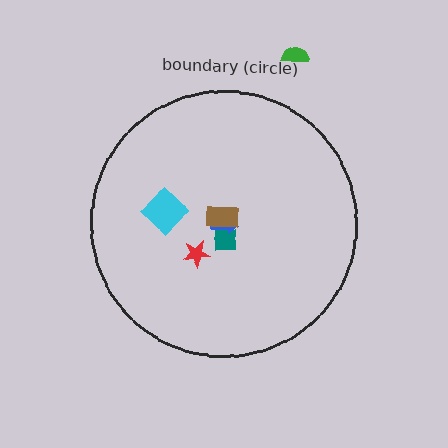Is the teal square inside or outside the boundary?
Inside.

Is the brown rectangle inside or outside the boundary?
Inside.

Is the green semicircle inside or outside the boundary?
Outside.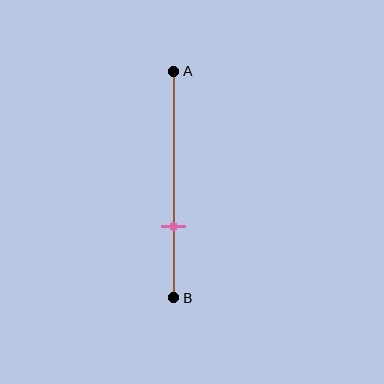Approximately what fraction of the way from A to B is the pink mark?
The pink mark is approximately 70% of the way from A to B.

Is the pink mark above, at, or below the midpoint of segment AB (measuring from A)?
The pink mark is below the midpoint of segment AB.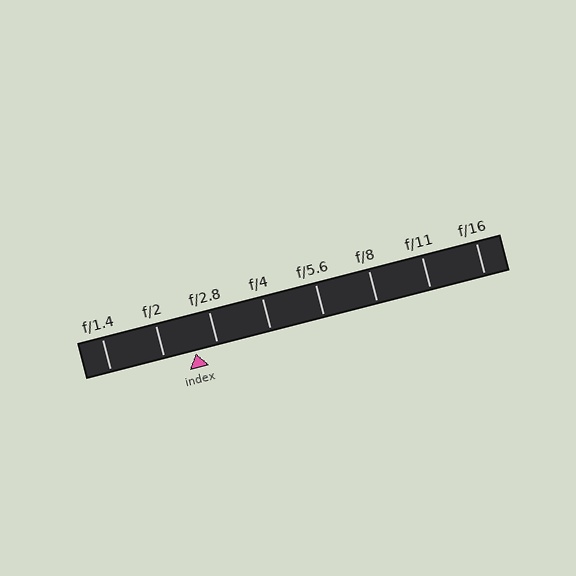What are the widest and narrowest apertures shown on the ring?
The widest aperture shown is f/1.4 and the narrowest is f/16.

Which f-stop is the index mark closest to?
The index mark is closest to f/2.8.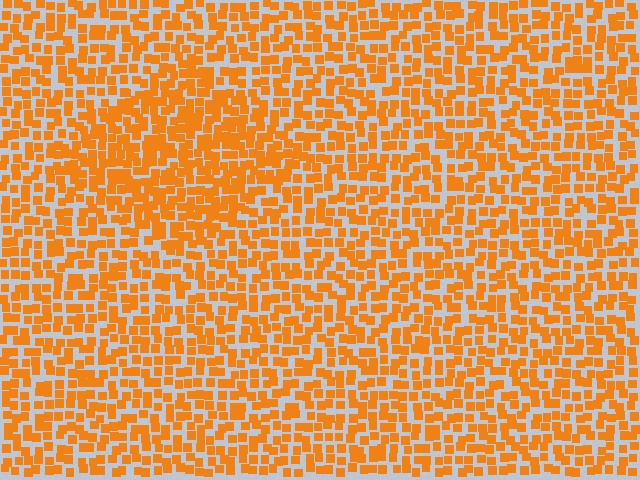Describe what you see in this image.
The image contains small orange elements arranged at two different densities. A diamond-shaped region is visible where the elements are more densely packed than the surrounding area.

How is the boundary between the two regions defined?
The boundary is defined by a change in element density (approximately 1.5x ratio). All elements are the same color, size, and shape.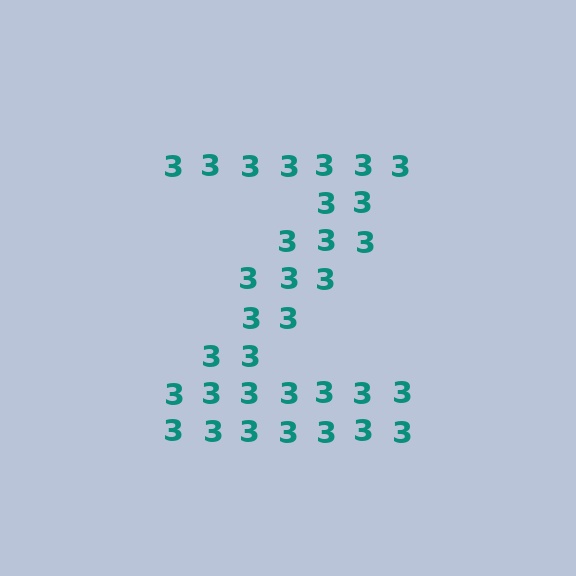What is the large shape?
The large shape is the letter Z.